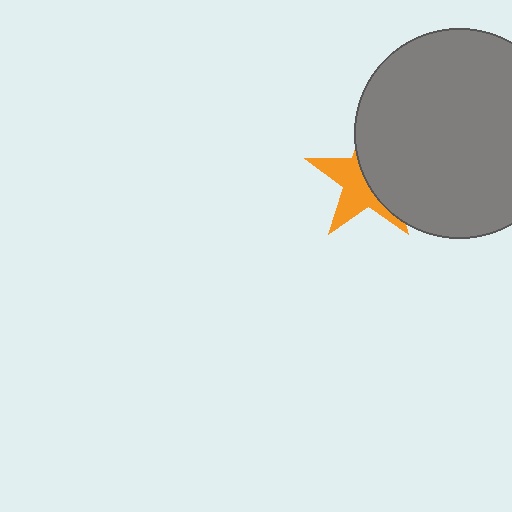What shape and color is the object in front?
The object in front is a gray circle.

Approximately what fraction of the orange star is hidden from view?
Roughly 53% of the orange star is hidden behind the gray circle.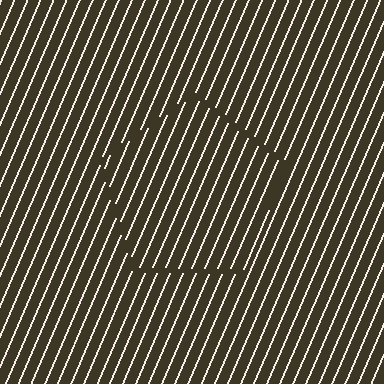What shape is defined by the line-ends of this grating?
An illusory pentagon. The interior of the shape contains the same grating, shifted by half a period — the contour is defined by the phase discontinuity where line-ends from the inner and outer gratings abut.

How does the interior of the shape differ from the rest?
The interior of the shape contains the same grating, shifted by half a period — the contour is defined by the phase discontinuity where line-ends from the inner and outer gratings abut.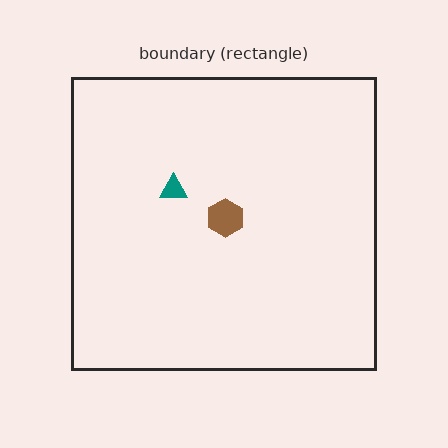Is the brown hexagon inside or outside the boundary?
Inside.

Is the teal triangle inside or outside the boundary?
Inside.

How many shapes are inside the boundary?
2 inside, 0 outside.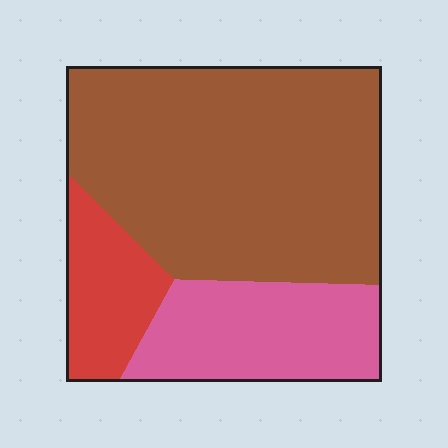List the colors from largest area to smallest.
From largest to smallest: brown, pink, red.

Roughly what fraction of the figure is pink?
Pink covers around 25% of the figure.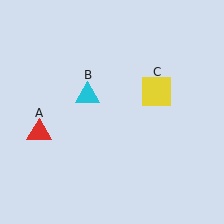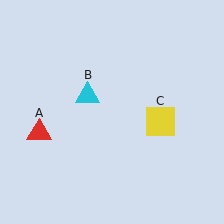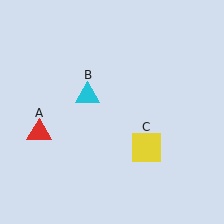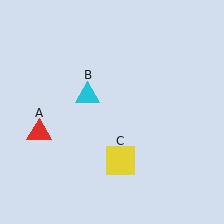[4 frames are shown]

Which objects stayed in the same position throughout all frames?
Red triangle (object A) and cyan triangle (object B) remained stationary.